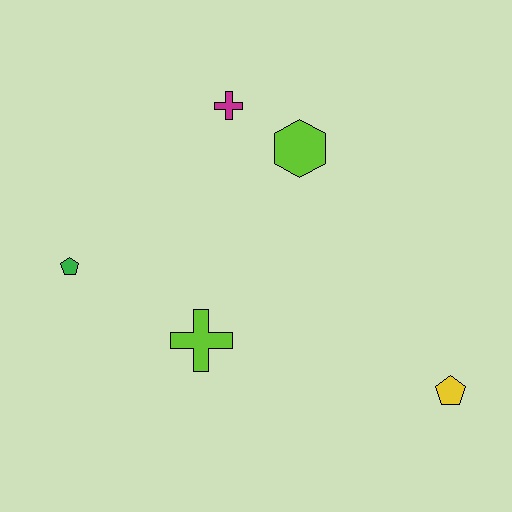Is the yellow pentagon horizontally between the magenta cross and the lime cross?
No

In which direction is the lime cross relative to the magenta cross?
The lime cross is below the magenta cross.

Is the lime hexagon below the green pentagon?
No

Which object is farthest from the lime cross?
The yellow pentagon is farthest from the lime cross.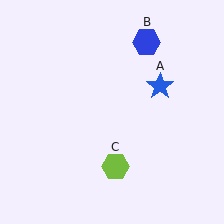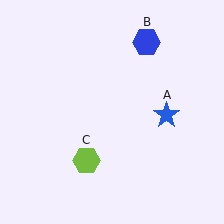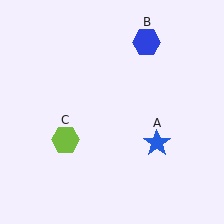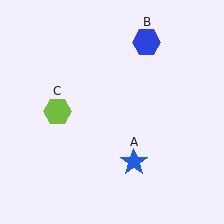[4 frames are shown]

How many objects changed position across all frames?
2 objects changed position: blue star (object A), lime hexagon (object C).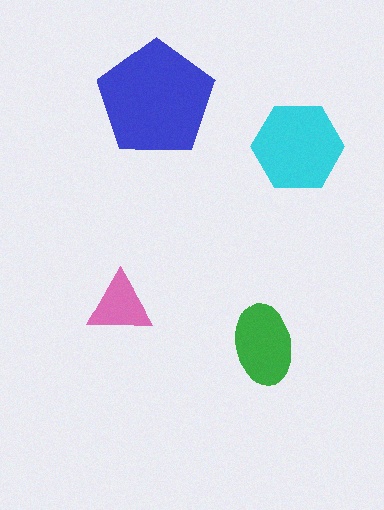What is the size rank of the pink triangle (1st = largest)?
4th.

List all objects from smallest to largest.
The pink triangle, the green ellipse, the cyan hexagon, the blue pentagon.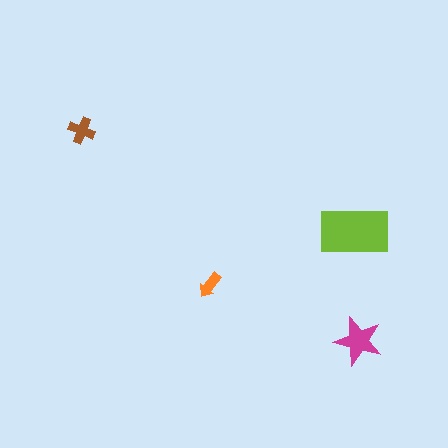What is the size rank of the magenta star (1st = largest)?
2nd.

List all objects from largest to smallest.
The lime rectangle, the magenta star, the brown cross, the orange arrow.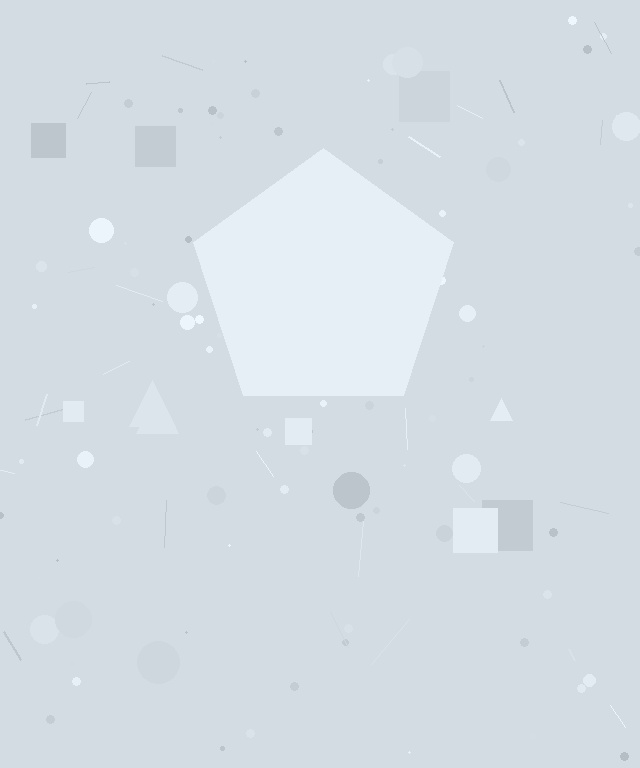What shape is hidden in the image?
A pentagon is hidden in the image.